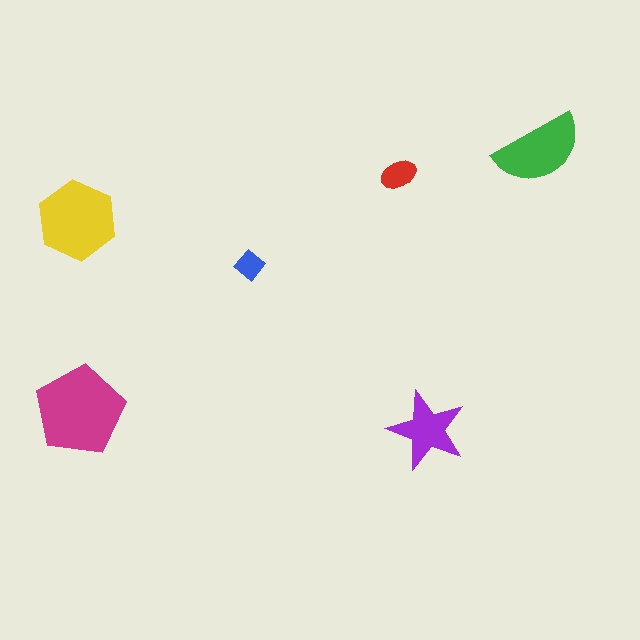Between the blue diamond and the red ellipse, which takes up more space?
The red ellipse.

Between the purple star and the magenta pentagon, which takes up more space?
The magenta pentagon.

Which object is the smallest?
The blue diamond.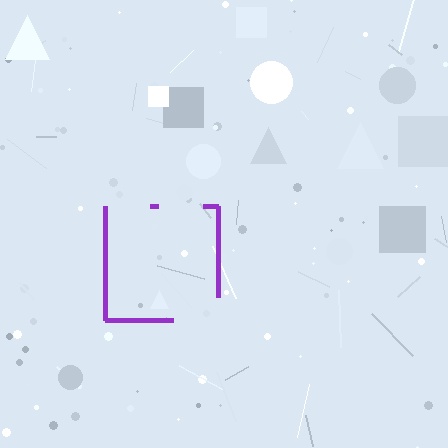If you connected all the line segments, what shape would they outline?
They would outline a square.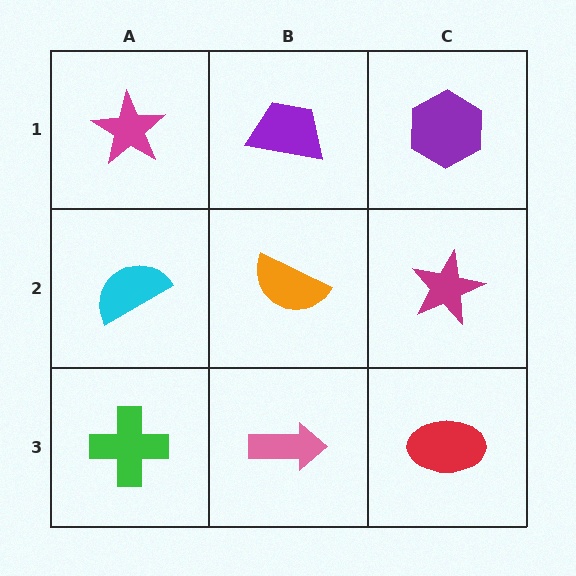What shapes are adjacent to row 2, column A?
A magenta star (row 1, column A), a green cross (row 3, column A), an orange semicircle (row 2, column B).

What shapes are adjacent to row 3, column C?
A magenta star (row 2, column C), a pink arrow (row 3, column B).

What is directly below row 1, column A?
A cyan semicircle.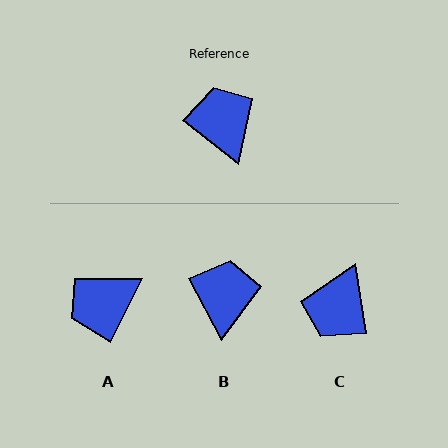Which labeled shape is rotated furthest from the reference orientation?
C, about 137 degrees away.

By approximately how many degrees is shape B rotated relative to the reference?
Approximately 24 degrees clockwise.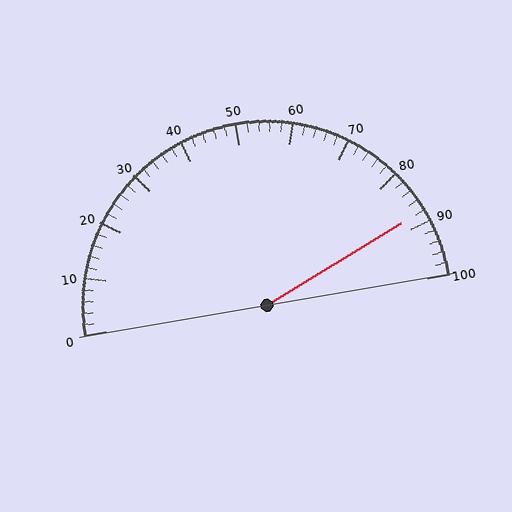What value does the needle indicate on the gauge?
The needle indicates approximately 88.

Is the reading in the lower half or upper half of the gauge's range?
The reading is in the upper half of the range (0 to 100).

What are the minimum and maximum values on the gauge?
The gauge ranges from 0 to 100.